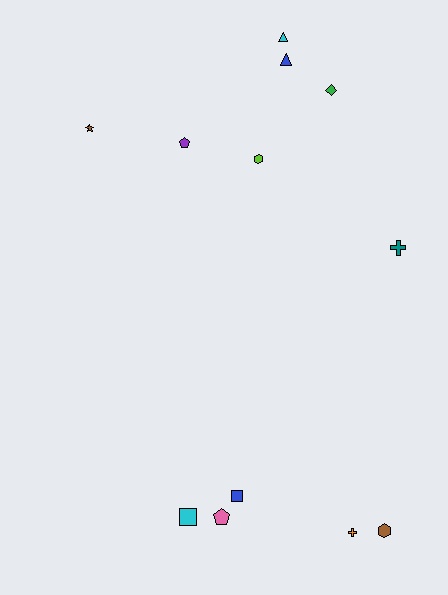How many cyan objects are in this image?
There are 2 cyan objects.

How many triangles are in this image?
There are 2 triangles.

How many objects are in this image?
There are 12 objects.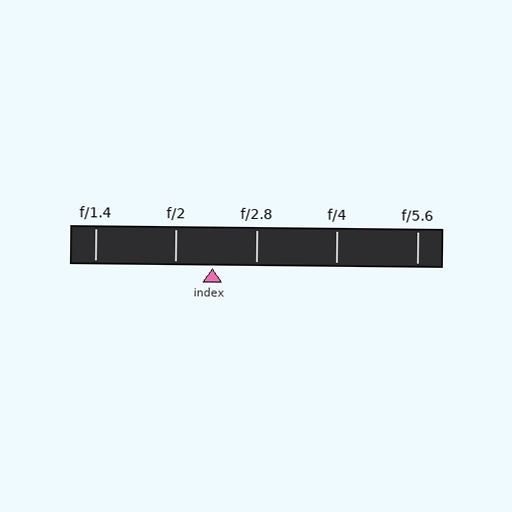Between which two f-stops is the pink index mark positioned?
The index mark is between f/2 and f/2.8.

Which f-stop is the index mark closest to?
The index mark is closest to f/2.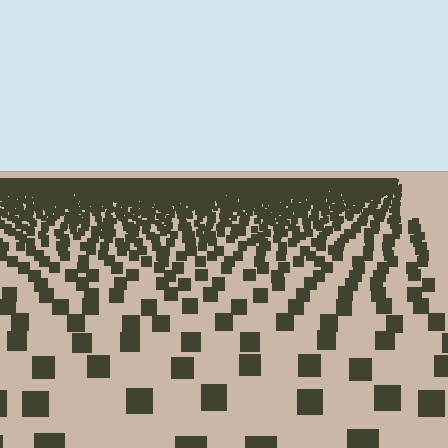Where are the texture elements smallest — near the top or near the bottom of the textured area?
Near the top.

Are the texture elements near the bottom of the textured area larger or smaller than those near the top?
Larger. Near the bottom, elements are closer to the viewer and appear at a bigger on-screen size.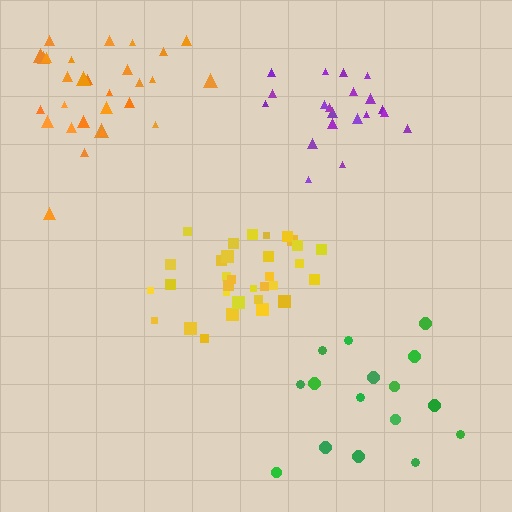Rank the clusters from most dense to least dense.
purple, yellow, orange, green.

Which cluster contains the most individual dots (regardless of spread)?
Yellow (32).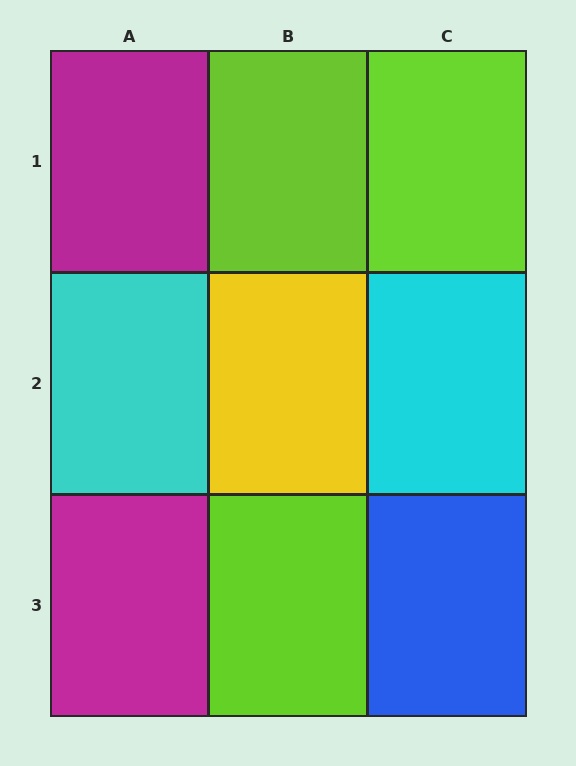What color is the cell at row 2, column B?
Yellow.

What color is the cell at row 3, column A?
Magenta.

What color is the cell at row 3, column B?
Lime.